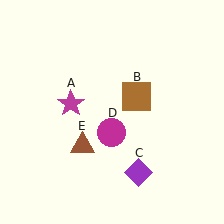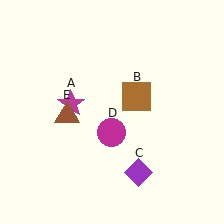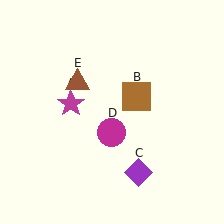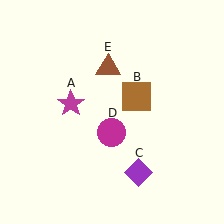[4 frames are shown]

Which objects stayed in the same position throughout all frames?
Magenta star (object A) and brown square (object B) and purple diamond (object C) and magenta circle (object D) remained stationary.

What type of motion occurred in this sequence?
The brown triangle (object E) rotated clockwise around the center of the scene.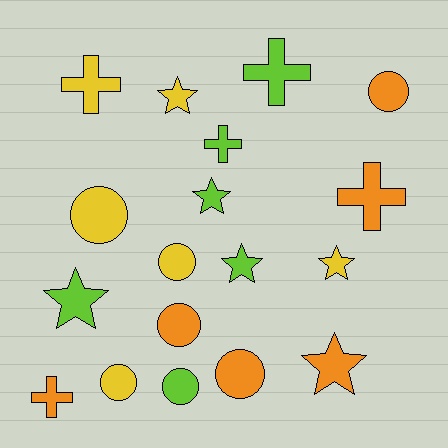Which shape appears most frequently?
Circle, with 7 objects.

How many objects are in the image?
There are 18 objects.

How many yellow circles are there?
There are 3 yellow circles.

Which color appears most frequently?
Lime, with 6 objects.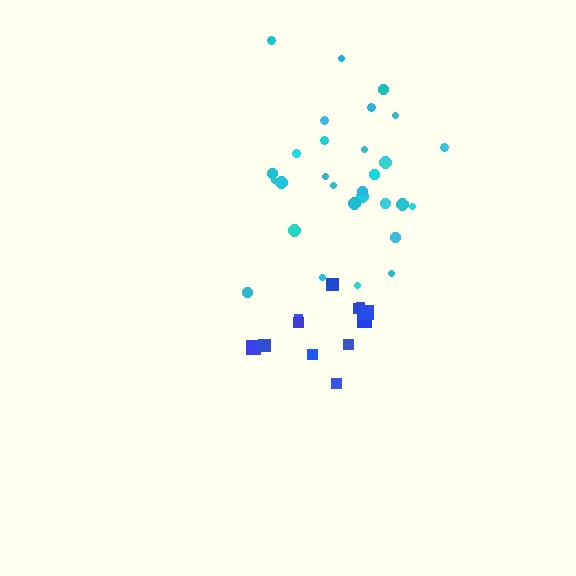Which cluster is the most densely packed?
Blue.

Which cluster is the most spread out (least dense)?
Cyan.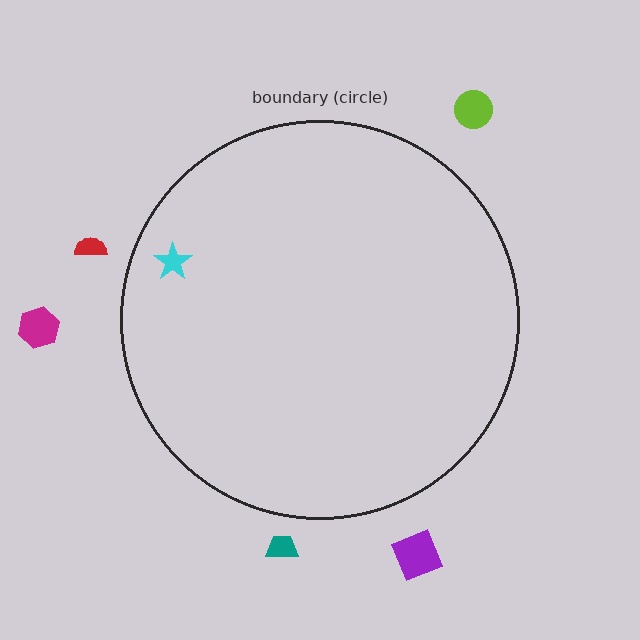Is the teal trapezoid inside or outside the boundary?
Outside.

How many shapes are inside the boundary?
1 inside, 5 outside.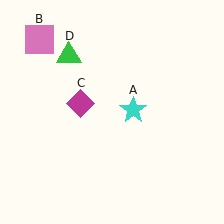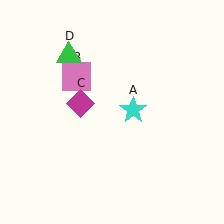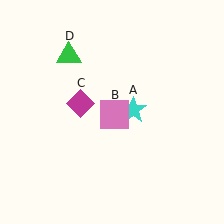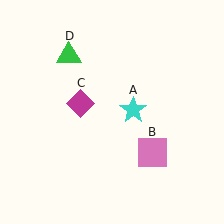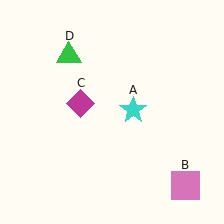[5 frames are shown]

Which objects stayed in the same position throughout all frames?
Cyan star (object A) and magenta diamond (object C) and green triangle (object D) remained stationary.